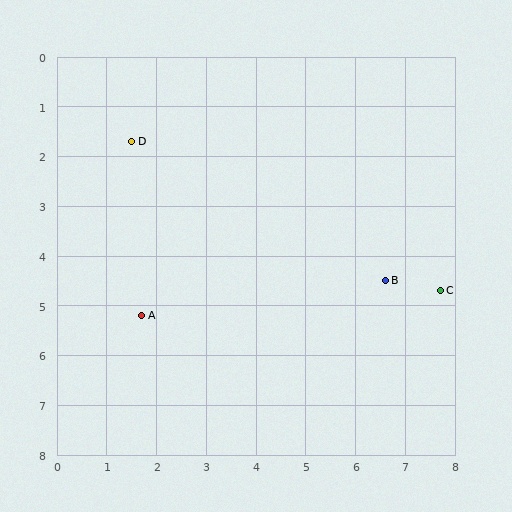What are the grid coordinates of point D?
Point D is at approximately (1.5, 1.7).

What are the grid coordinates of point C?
Point C is at approximately (7.7, 4.7).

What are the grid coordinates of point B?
Point B is at approximately (6.6, 4.5).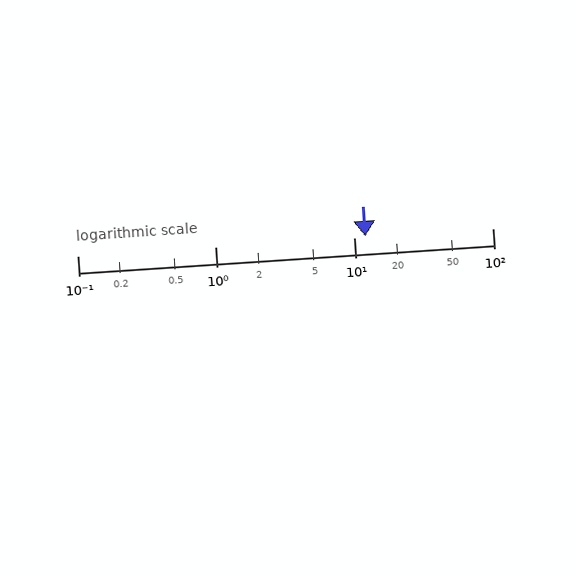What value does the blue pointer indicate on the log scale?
The pointer indicates approximately 12.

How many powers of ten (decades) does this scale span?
The scale spans 3 decades, from 0.1 to 100.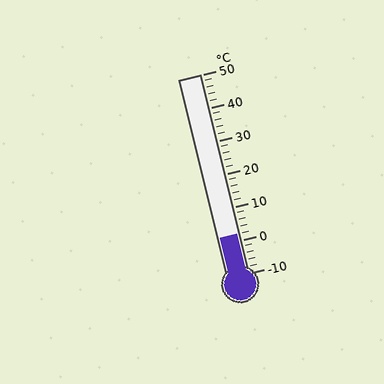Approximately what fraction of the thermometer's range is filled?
The thermometer is filled to approximately 20% of its range.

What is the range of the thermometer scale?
The thermometer scale ranges from -10°C to 50°C.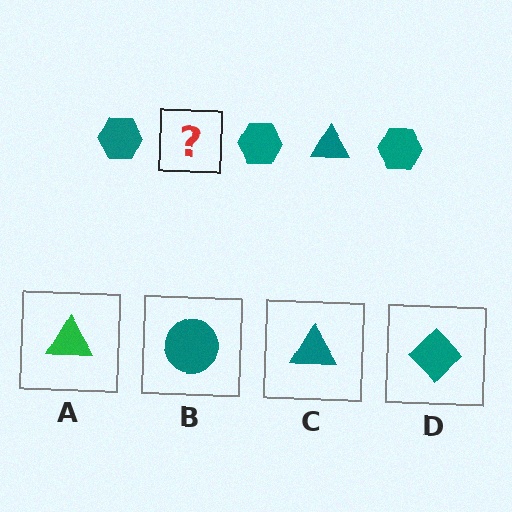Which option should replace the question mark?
Option C.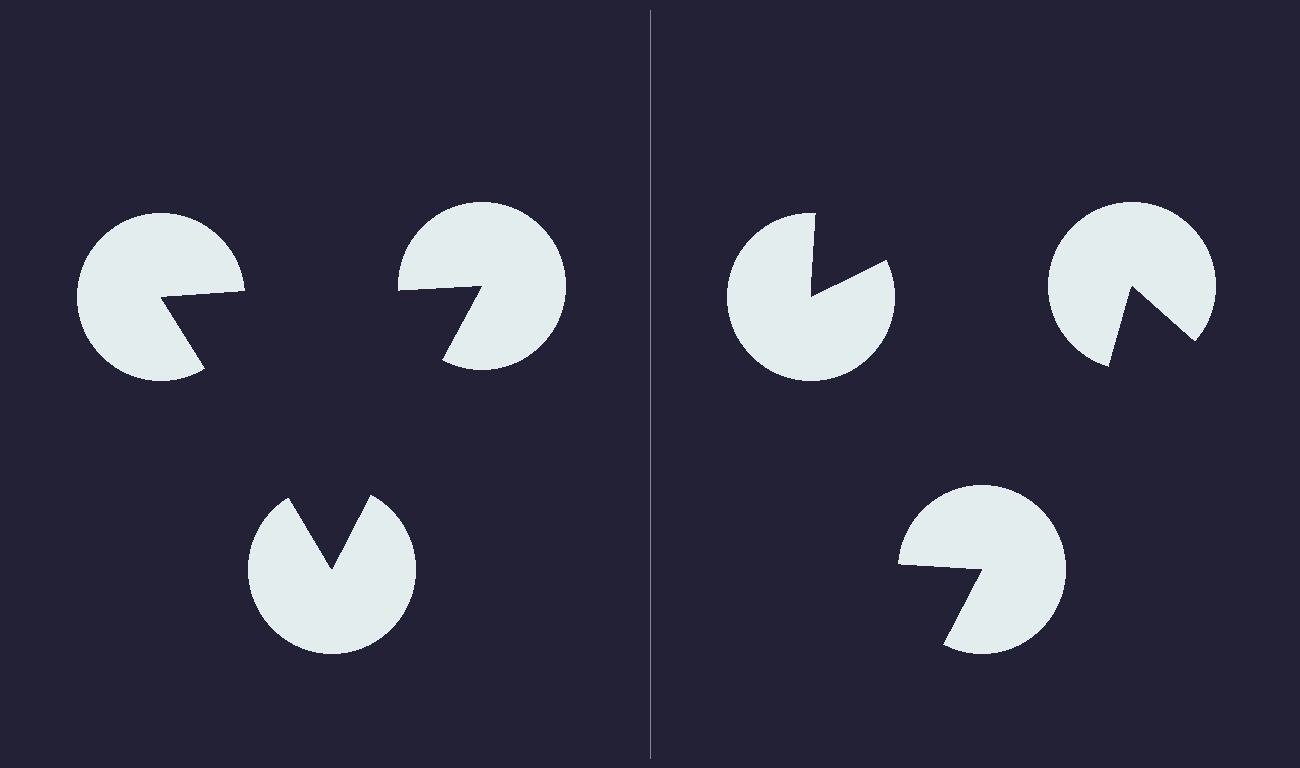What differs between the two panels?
The pac-man discs are positioned identically on both sides; only the wedge orientations differ. On the left they align to a triangle; on the right they are misaligned.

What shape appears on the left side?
An illusory triangle.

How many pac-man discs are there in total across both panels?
6 — 3 on each side.